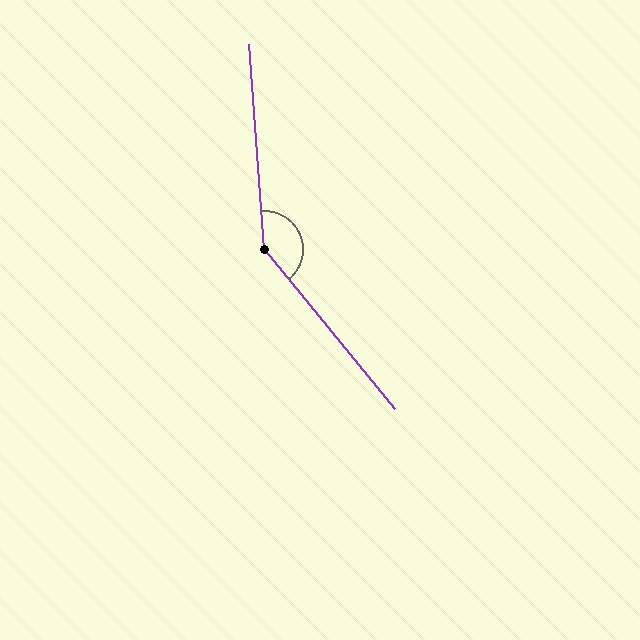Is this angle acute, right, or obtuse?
It is obtuse.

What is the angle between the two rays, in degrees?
Approximately 145 degrees.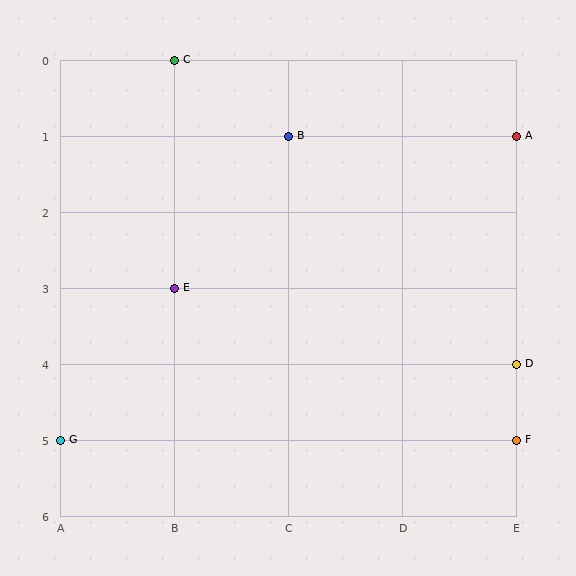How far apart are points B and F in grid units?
Points B and F are 2 columns and 4 rows apart (about 4.5 grid units diagonally).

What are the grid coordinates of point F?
Point F is at grid coordinates (E, 5).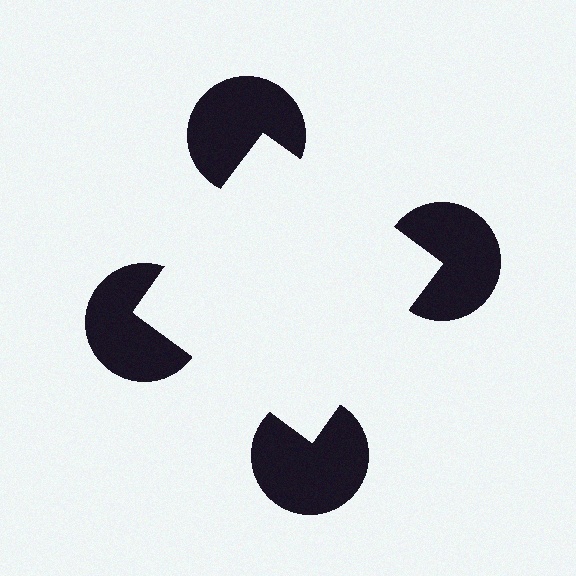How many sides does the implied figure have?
4 sides.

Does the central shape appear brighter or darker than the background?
It typically appears slightly brighter than the background, even though no actual brightness change is drawn.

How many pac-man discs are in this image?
There are 4 — one at each vertex of the illusory square.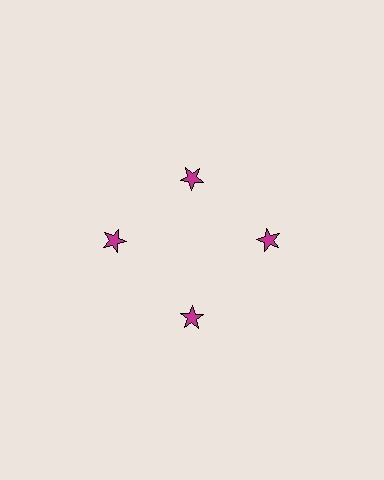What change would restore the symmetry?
The symmetry would be restored by moving it outward, back onto the ring so that all 4 stars sit at equal angles and equal distance from the center.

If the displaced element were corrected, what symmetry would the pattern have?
It would have 4-fold rotational symmetry — the pattern would map onto itself every 90 degrees.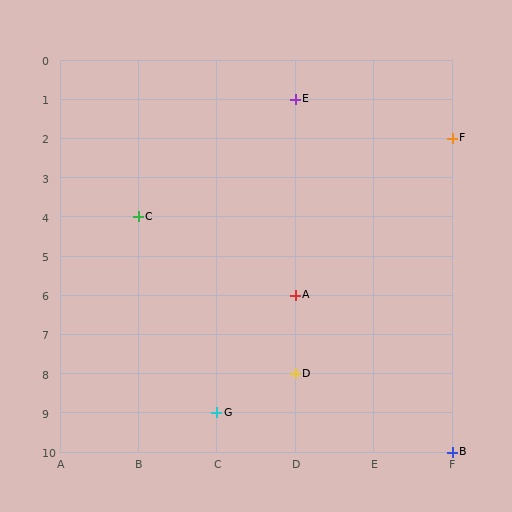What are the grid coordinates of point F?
Point F is at grid coordinates (F, 2).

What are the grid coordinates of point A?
Point A is at grid coordinates (D, 6).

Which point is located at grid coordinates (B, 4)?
Point C is at (B, 4).